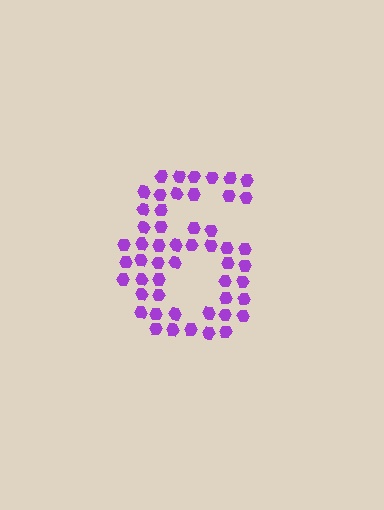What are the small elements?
The small elements are hexagons.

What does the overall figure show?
The overall figure shows the digit 6.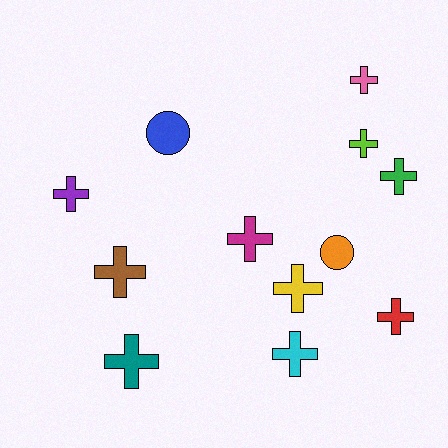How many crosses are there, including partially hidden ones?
There are 10 crosses.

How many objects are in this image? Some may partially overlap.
There are 12 objects.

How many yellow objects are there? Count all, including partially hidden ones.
There is 1 yellow object.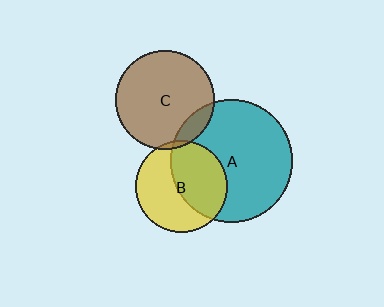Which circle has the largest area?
Circle A (teal).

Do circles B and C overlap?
Yes.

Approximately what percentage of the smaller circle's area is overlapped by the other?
Approximately 5%.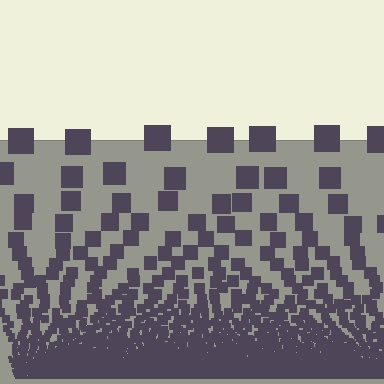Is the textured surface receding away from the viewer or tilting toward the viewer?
The surface appears to tilt toward the viewer. Texture elements get larger and sparser toward the top.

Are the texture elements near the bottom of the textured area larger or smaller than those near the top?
Smaller. The gradient is inverted — elements near the bottom are smaller and denser.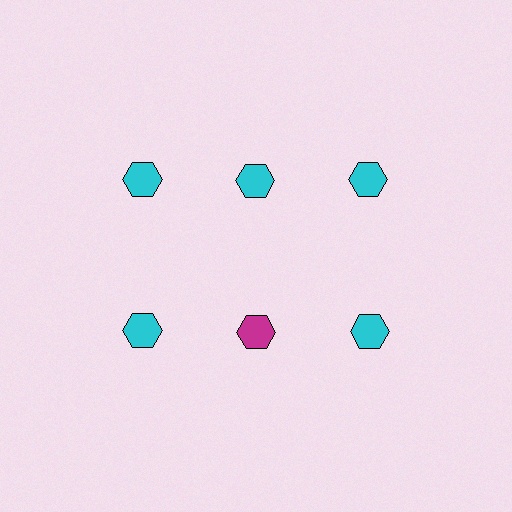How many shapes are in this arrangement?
There are 6 shapes arranged in a grid pattern.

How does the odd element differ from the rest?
It has a different color: magenta instead of cyan.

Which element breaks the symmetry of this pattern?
The magenta hexagon in the second row, second from left column breaks the symmetry. All other shapes are cyan hexagons.